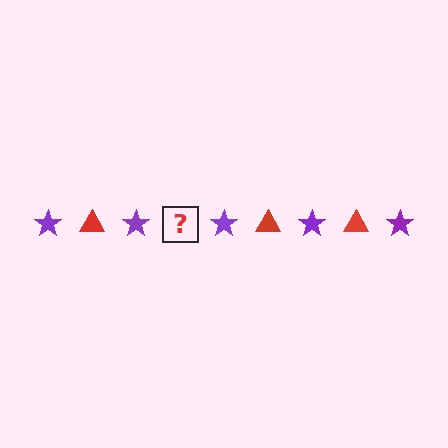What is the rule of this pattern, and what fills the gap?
The rule is that the pattern alternates between purple star and red triangle. The gap should be filled with a red triangle.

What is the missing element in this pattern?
The missing element is a red triangle.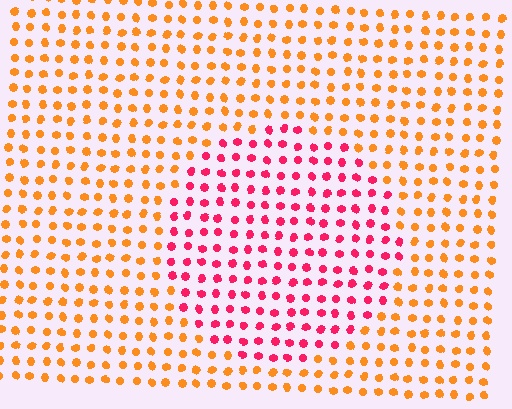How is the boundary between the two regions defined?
The boundary is defined purely by a slight shift in hue (about 50 degrees). Spacing, size, and orientation are identical on both sides.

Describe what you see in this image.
The image is filled with small orange elements in a uniform arrangement. A circle-shaped region is visible where the elements are tinted to a slightly different hue, forming a subtle color boundary.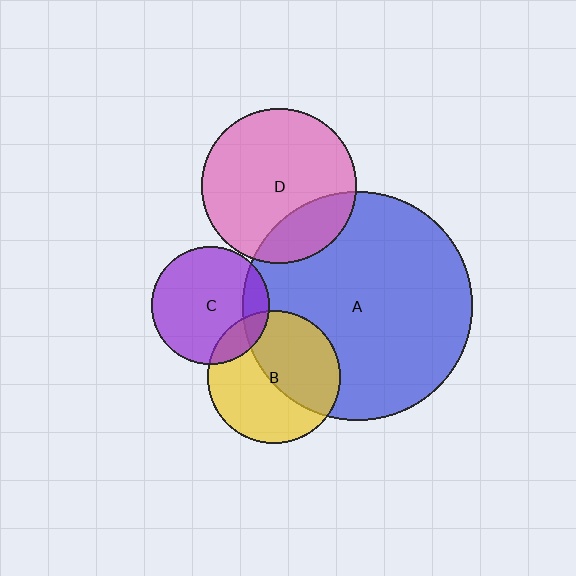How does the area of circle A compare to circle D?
Approximately 2.2 times.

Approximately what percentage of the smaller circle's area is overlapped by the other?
Approximately 20%.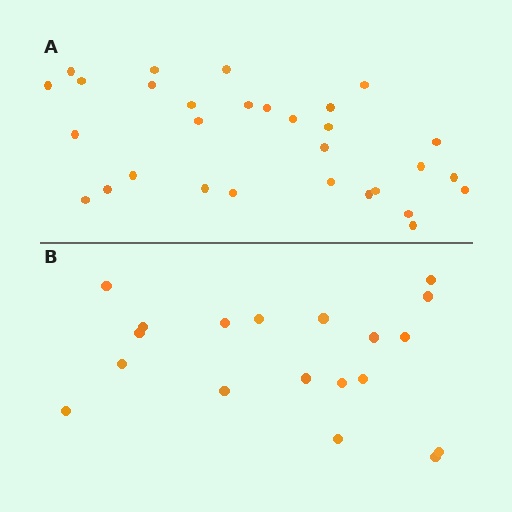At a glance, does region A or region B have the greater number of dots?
Region A (the top region) has more dots.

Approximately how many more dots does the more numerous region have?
Region A has roughly 12 or so more dots than region B.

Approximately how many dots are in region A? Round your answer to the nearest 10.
About 30 dots.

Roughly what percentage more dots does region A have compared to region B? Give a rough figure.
About 60% more.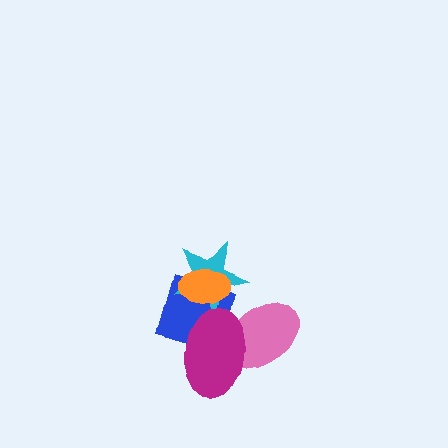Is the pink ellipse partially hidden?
Yes, it is partially covered by another shape.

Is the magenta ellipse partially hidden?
No, no other shape covers it.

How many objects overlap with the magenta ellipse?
2 objects overlap with the magenta ellipse.